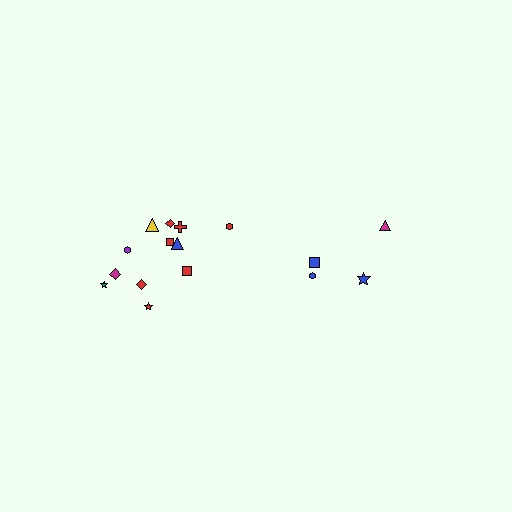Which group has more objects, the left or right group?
The left group.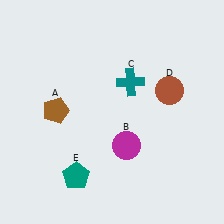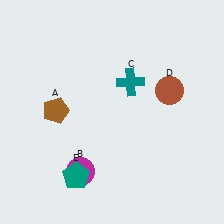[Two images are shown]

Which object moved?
The magenta circle (B) moved left.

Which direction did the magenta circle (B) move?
The magenta circle (B) moved left.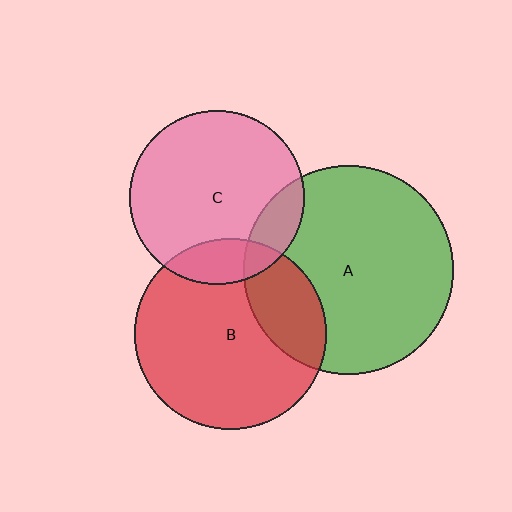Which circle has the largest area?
Circle A (green).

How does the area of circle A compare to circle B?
Approximately 1.2 times.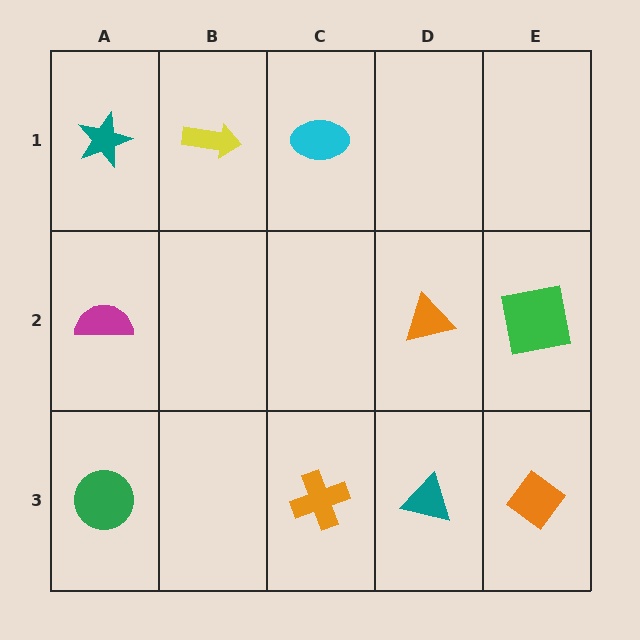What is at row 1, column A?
A teal star.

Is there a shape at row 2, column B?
No, that cell is empty.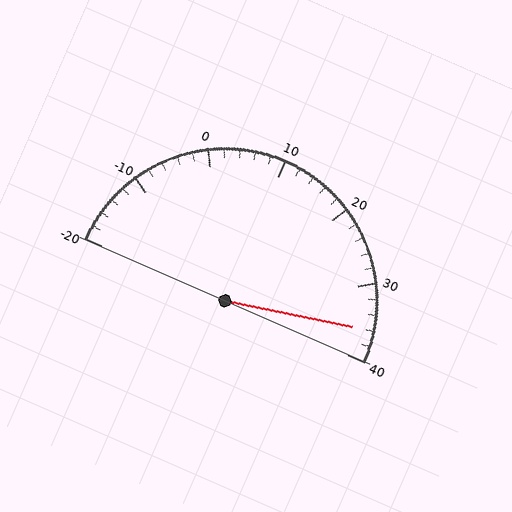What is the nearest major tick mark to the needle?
The nearest major tick mark is 40.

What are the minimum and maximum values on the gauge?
The gauge ranges from -20 to 40.